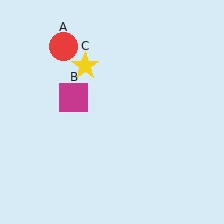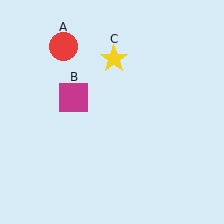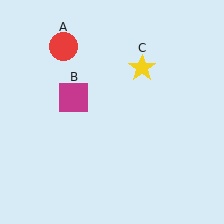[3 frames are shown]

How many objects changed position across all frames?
1 object changed position: yellow star (object C).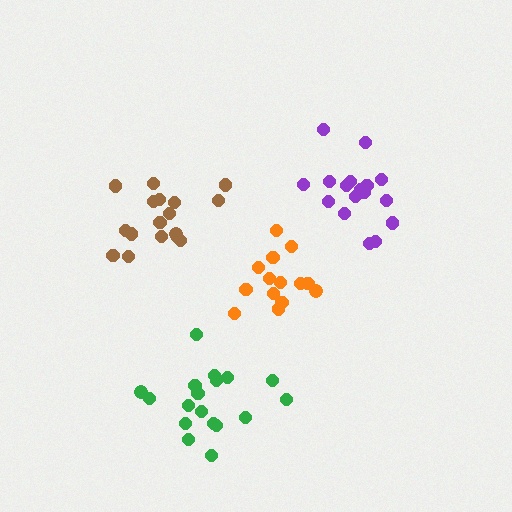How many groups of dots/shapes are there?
There are 4 groups.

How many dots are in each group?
Group 1: 14 dots, Group 2: 17 dots, Group 3: 17 dots, Group 4: 18 dots (66 total).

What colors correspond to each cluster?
The clusters are colored: orange, purple, brown, green.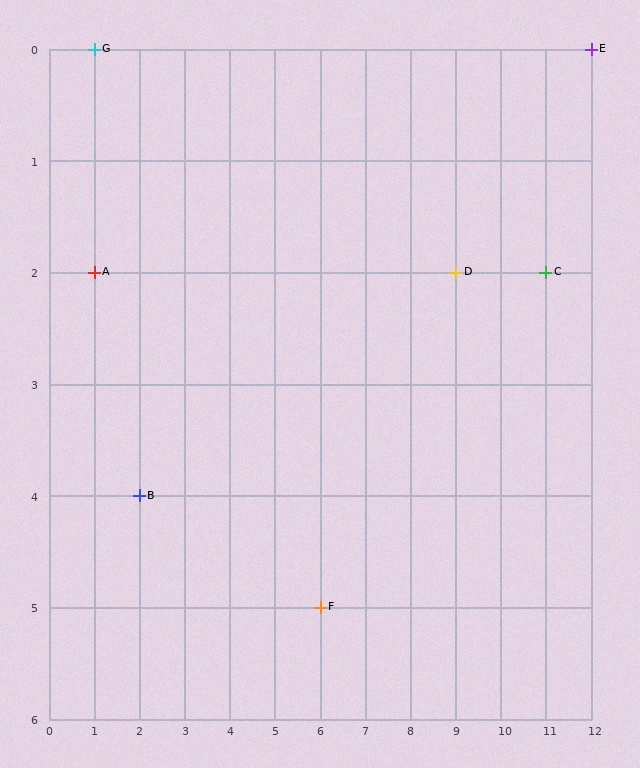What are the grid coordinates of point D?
Point D is at grid coordinates (9, 2).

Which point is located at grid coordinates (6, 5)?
Point F is at (6, 5).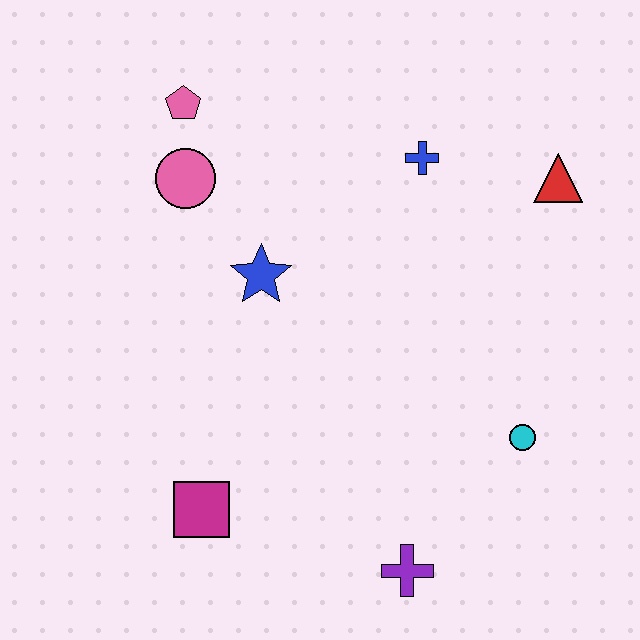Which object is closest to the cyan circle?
The purple cross is closest to the cyan circle.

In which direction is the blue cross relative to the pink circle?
The blue cross is to the right of the pink circle.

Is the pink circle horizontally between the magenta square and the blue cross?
No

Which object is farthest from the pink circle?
The purple cross is farthest from the pink circle.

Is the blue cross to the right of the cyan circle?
No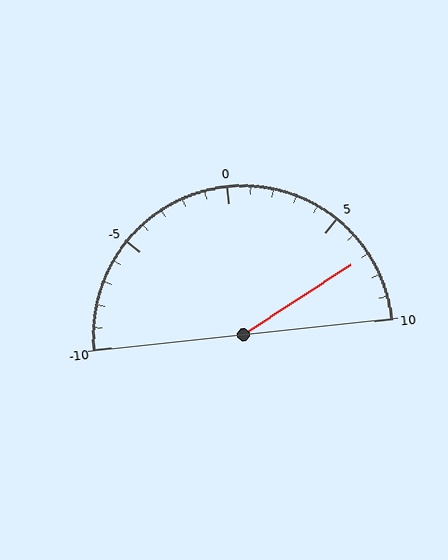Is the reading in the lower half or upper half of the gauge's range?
The reading is in the upper half of the range (-10 to 10).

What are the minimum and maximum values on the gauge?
The gauge ranges from -10 to 10.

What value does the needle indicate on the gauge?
The needle indicates approximately 7.